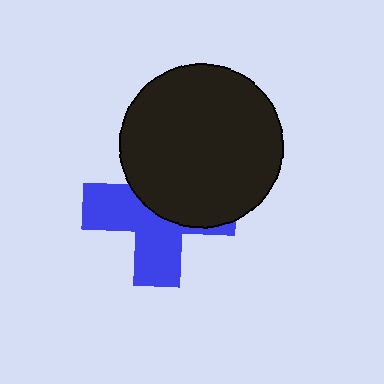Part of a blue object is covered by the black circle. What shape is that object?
It is a cross.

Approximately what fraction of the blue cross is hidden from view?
Roughly 49% of the blue cross is hidden behind the black circle.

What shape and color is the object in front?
The object in front is a black circle.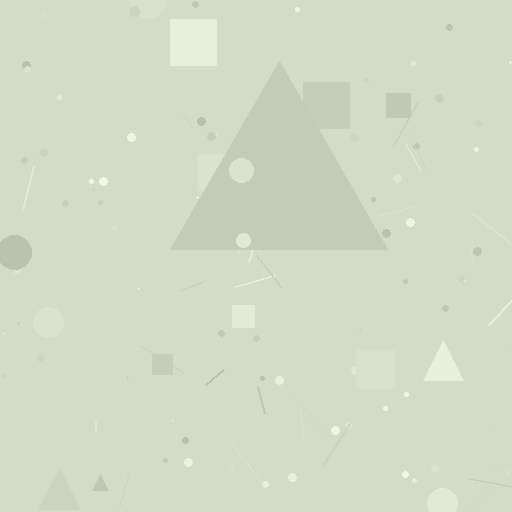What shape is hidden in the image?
A triangle is hidden in the image.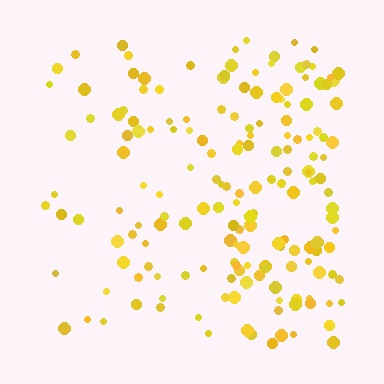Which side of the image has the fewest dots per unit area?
The left.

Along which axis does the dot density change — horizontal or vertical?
Horizontal.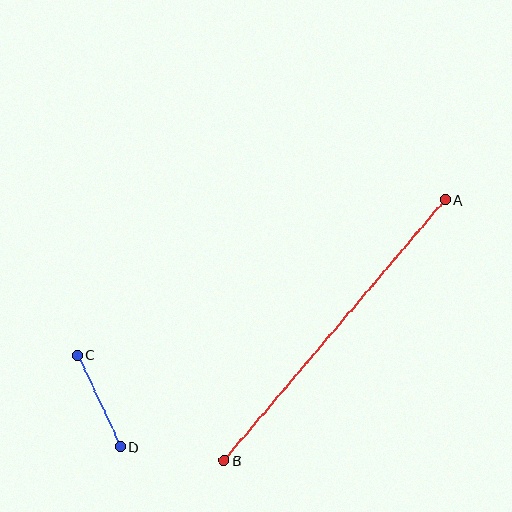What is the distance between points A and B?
The distance is approximately 342 pixels.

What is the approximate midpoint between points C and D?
The midpoint is at approximately (99, 401) pixels.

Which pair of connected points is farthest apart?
Points A and B are farthest apart.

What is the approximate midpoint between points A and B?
The midpoint is at approximately (334, 330) pixels.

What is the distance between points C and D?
The distance is approximately 101 pixels.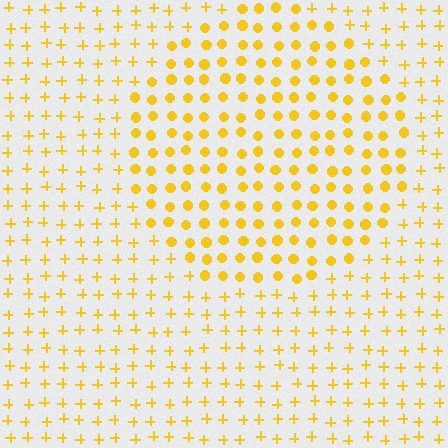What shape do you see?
I see a circle.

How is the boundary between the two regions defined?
The boundary is defined by a change in element shape: circles inside vs. plus signs outside. All elements share the same color and spacing.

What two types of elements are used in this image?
The image uses circles inside the circle region and plus signs outside it.